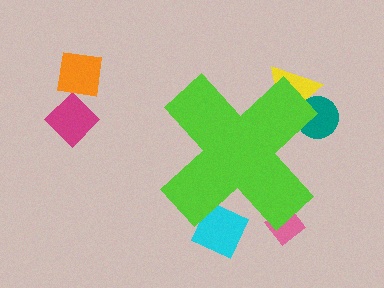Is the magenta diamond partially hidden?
No, the magenta diamond is fully visible.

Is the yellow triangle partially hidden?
Yes, the yellow triangle is partially hidden behind the lime cross.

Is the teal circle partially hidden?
Yes, the teal circle is partially hidden behind the lime cross.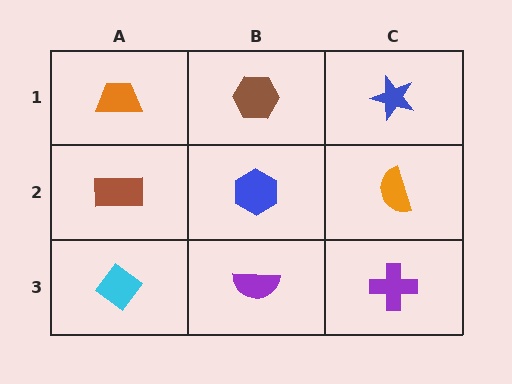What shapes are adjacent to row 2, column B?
A brown hexagon (row 1, column B), a purple semicircle (row 3, column B), a brown rectangle (row 2, column A), an orange semicircle (row 2, column C).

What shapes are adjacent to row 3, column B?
A blue hexagon (row 2, column B), a cyan diamond (row 3, column A), a purple cross (row 3, column C).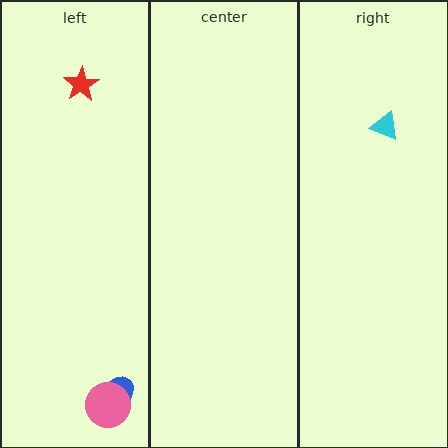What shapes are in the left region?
The blue ellipse, the pink circle, the red star.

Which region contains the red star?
The left region.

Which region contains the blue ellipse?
The left region.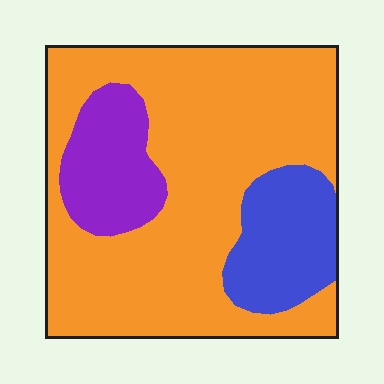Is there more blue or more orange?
Orange.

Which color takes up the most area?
Orange, at roughly 70%.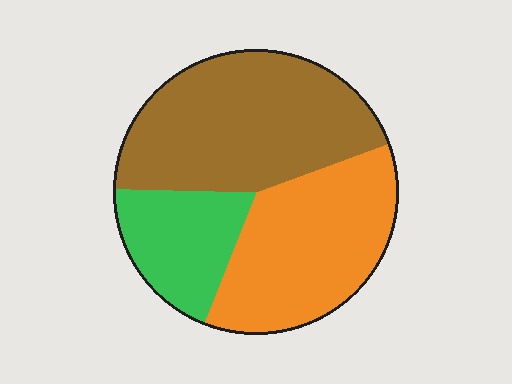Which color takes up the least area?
Green, at roughly 20%.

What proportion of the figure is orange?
Orange takes up between a quarter and a half of the figure.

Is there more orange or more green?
Orange.